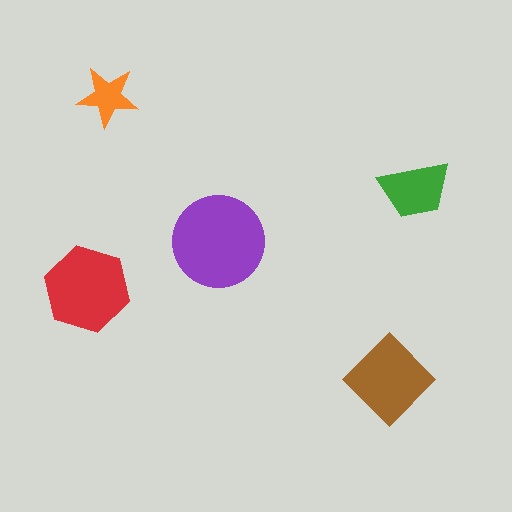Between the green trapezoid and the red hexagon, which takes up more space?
The red hexagon.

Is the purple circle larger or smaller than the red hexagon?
Larger.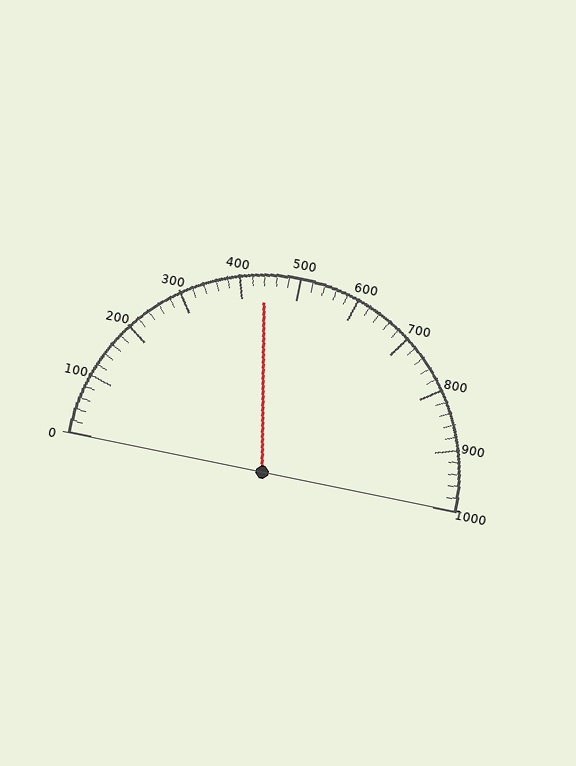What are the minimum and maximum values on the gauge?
The gauge ranges from 0 to 1000.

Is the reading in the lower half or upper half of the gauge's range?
The reading is in the lower half of the range (0 to 1000).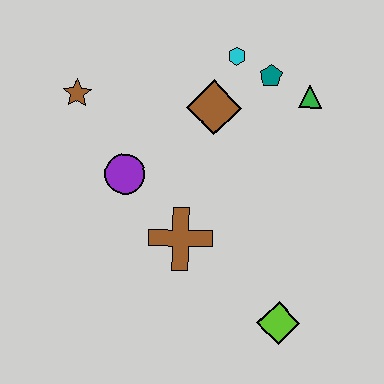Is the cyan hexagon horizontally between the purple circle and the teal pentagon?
Yes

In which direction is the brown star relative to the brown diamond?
The brown star is to the left of the brown diamond.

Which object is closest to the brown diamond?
The cyan hexagon is closest to the brown diamond.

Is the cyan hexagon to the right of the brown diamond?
Yes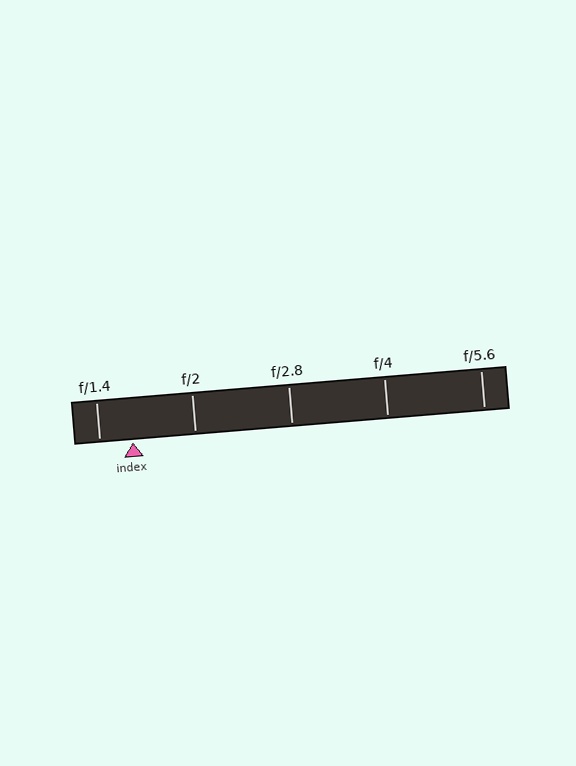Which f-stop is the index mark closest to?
The index mark is closest to f/1.4.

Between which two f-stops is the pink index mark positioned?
The index mark is between f/1.4 and f/2.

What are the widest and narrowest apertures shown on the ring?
The widest aperture shown is f/1.4 and the narrowest is f/5.6.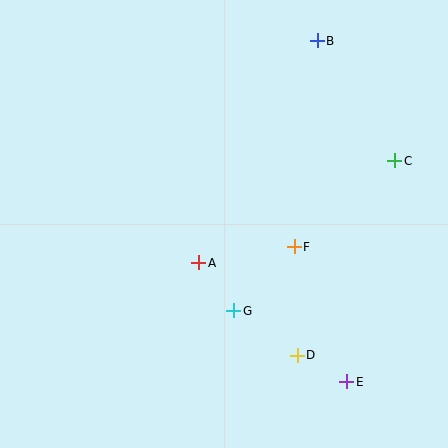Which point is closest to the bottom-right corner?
Point E is closest to the bottom-right corner.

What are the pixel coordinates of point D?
Point D is at (297, 355).